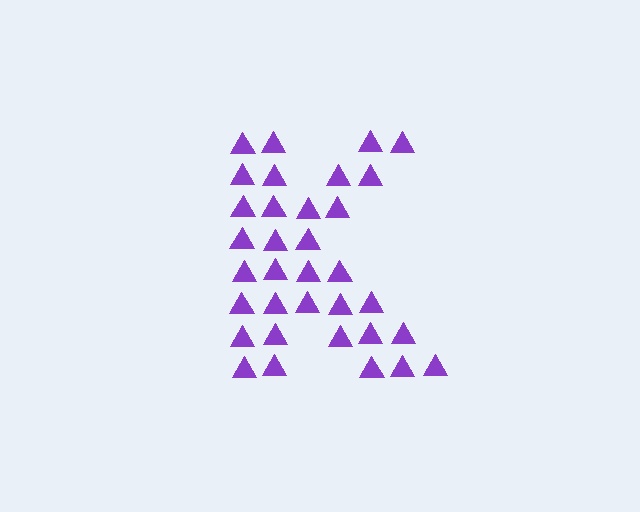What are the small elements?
The small elements are triangles.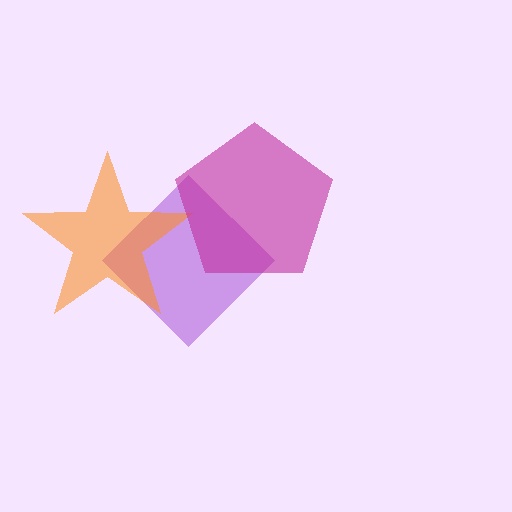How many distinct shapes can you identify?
There are 3 distinct shapes: a purple diamond, an orange star, a magenta pentagon.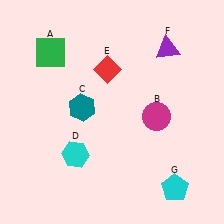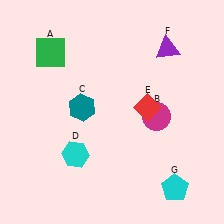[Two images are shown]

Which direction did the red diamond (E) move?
The red diamond (E) moved right.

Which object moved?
The red diamond (E) moved right.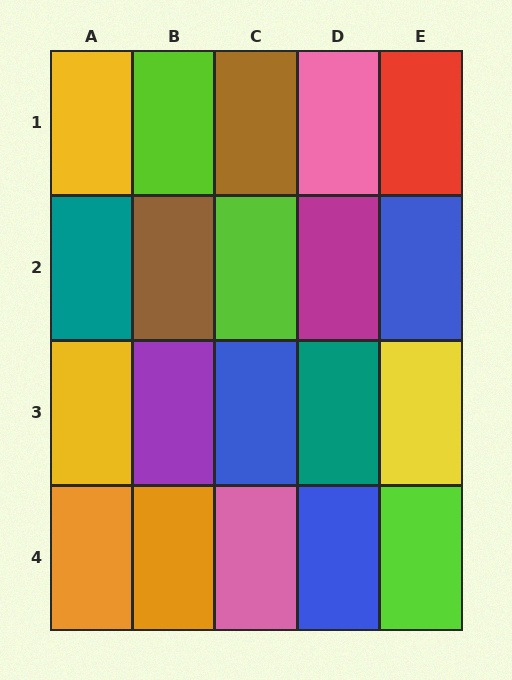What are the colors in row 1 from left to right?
Yellow, lime, brown, pink, red.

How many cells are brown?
2 cells are brown.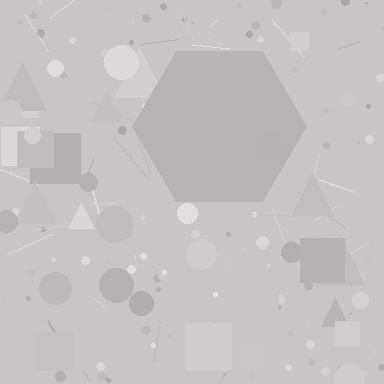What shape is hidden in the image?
A hexagon is hidden in the image.